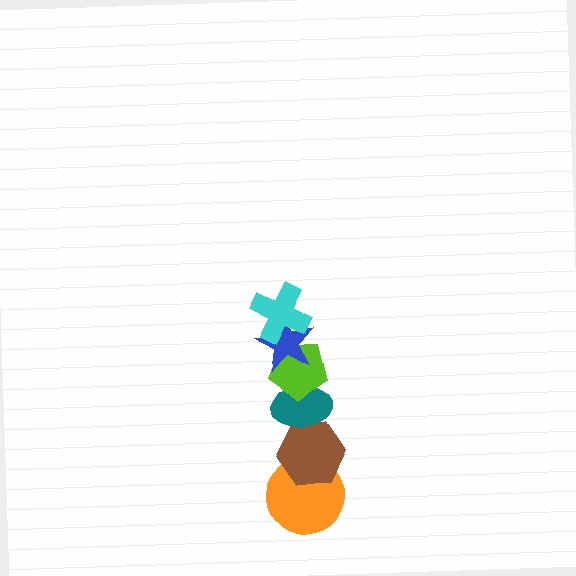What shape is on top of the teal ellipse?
The lime pentagon is on top of the teal ellipse.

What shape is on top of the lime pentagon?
The blue star is on top of the lime pentagon.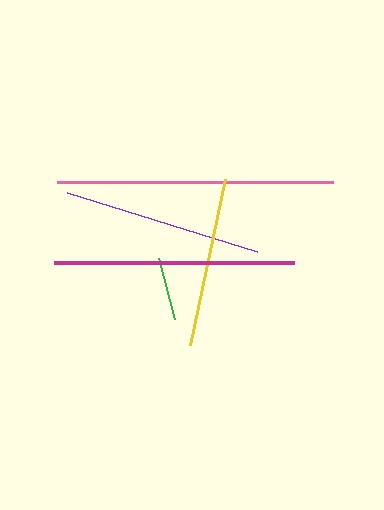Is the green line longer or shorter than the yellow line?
The yellow line is longer than the green line.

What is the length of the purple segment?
The purple segment is approximately 199 pixels long.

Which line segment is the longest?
The pink line is the longest at approximately 276 pixels.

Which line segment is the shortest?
The green line is the shortest at approximately 63 pixels.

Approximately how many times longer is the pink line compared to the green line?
The pink line is approximately 4.4 times the length of the green line.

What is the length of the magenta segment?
The magenta segment is approximately 240 pixels long.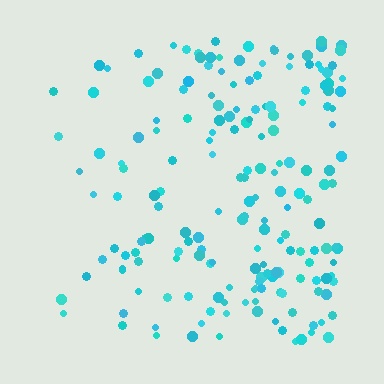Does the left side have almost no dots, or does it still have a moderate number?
Still a moderate number, just noticeably fewer than the right.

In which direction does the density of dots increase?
From left to right, with the right side densest.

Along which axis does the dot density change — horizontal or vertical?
Horizontal.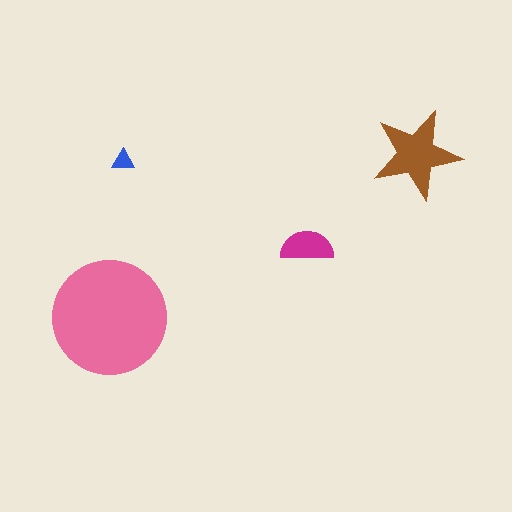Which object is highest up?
The brown star is topmost.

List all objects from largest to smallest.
The pink circle, the brown star, the magenta semicircle, the blue triangle.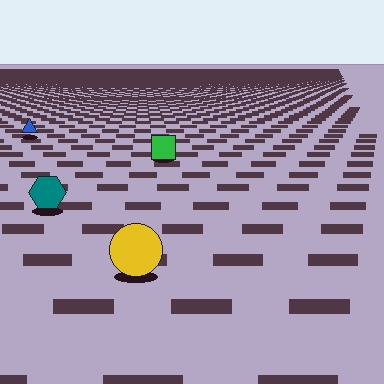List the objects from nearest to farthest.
From nearest to farthest: the yellow circle, the teal hexagon, the green square, the blue triangle.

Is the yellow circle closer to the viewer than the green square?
Yes. The yellow circle is closer — you can tell from the texture gradient: the ground texture is coarser near it.